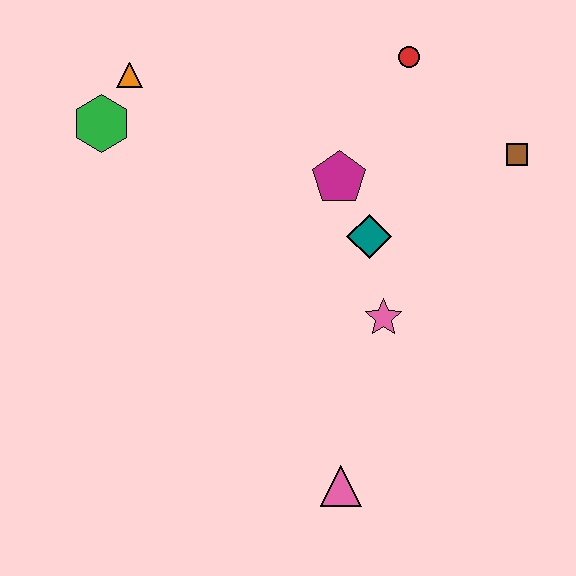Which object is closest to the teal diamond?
The magenta pentagon is closest to the teal diamond.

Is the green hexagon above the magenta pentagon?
Yes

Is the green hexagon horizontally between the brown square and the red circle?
No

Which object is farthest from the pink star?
The orange triangle is farthest from the pink star.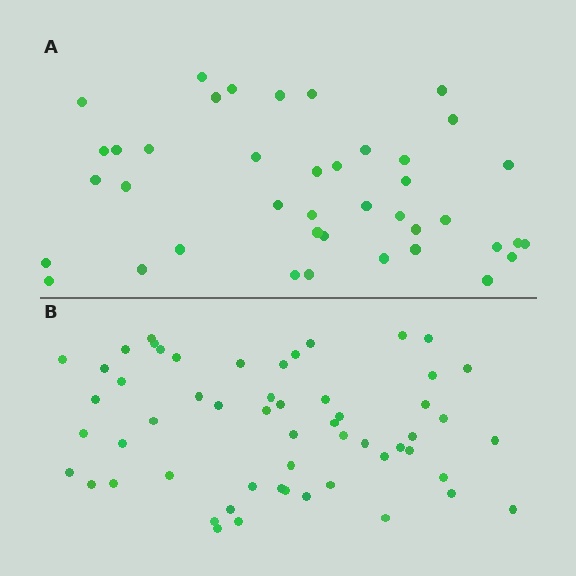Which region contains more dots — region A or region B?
Region B (the bottom region) has more dots.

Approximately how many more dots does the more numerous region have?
Region B has approximately 15 more dots than region A.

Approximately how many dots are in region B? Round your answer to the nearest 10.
About 60 dots. (The exact count is 56, which rounds to 60.)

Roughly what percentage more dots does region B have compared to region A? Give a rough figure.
About 35% more.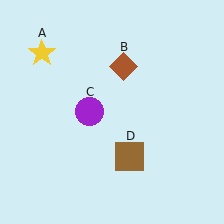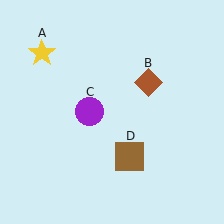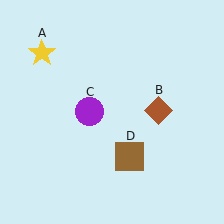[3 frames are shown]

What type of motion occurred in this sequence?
The brown diamond (object B) rotated clockwise around the center of the scene.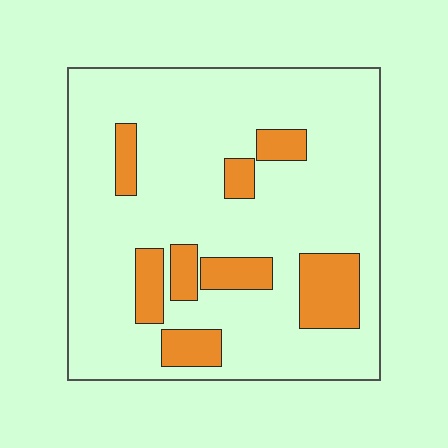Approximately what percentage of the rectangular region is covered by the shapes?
Approximately 20%.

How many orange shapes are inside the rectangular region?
8.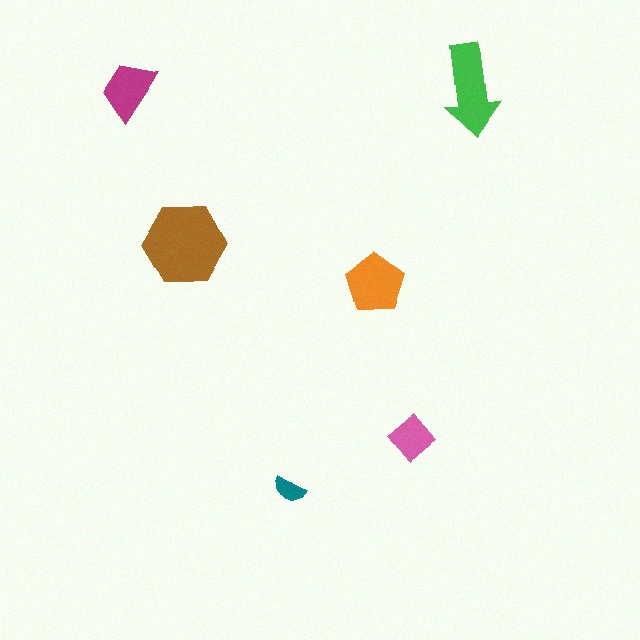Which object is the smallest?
The teal semicircle.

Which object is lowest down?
The teal semicircle is bottommost.